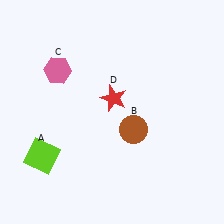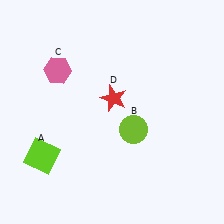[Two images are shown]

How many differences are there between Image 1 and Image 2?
There is 1 difference between the two images.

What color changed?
The circle (B) changed from brown in Image 1 to lime in Image 2.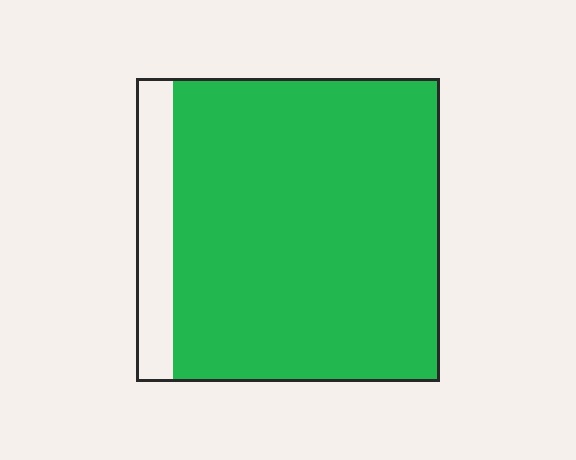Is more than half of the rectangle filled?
Yes.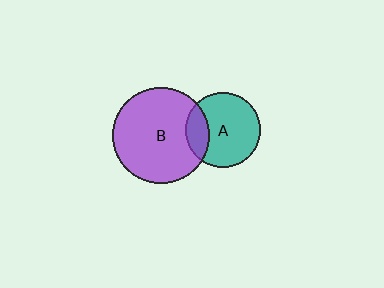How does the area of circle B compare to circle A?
Approximately 1.7 times.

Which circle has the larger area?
Circle B (purple).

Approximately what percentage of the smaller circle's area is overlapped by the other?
Approximately 20%.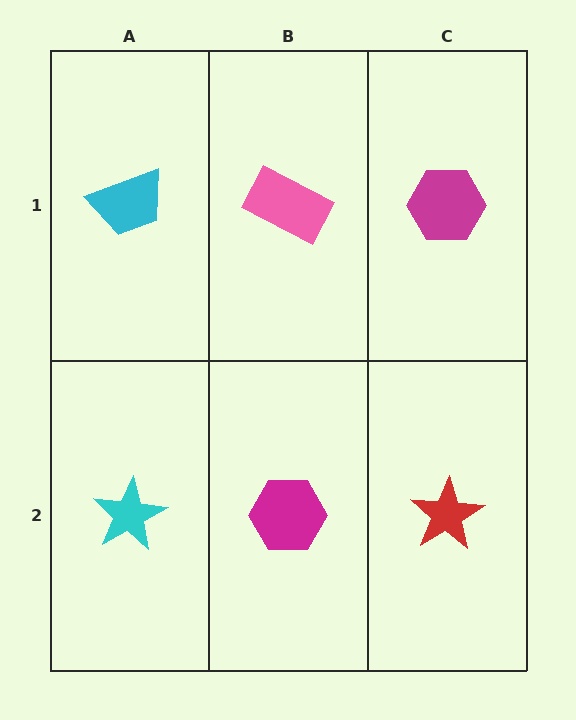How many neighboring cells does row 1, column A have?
2.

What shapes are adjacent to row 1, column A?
A cyan star (row 2, column A), a pink rectangle (row 1, column B).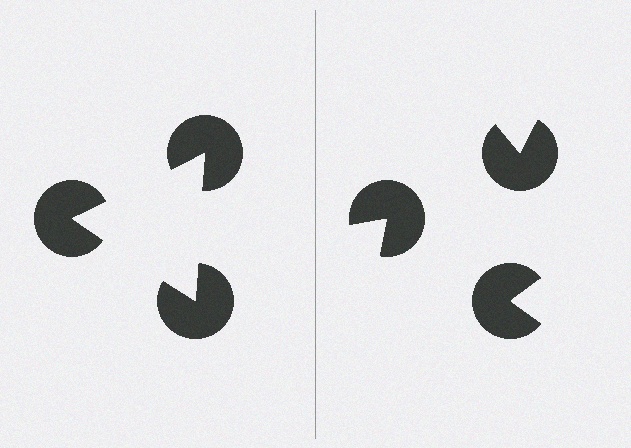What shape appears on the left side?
An illusory triangle.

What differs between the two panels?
The pac-man discs are positioned identically on both sides; only the wedge orientations differ. On the left they align to a triangle; on the right they are misaligned.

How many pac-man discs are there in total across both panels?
6 — 3 on each side.